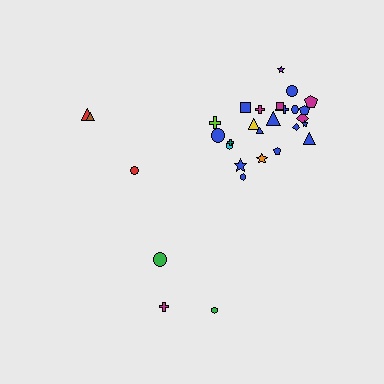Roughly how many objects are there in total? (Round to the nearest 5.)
Roughly 30 objects in total.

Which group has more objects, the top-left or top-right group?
The top-right group.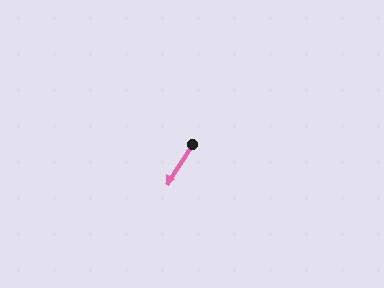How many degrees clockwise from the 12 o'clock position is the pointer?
Approximately 213 degrees.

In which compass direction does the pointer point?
Southwest.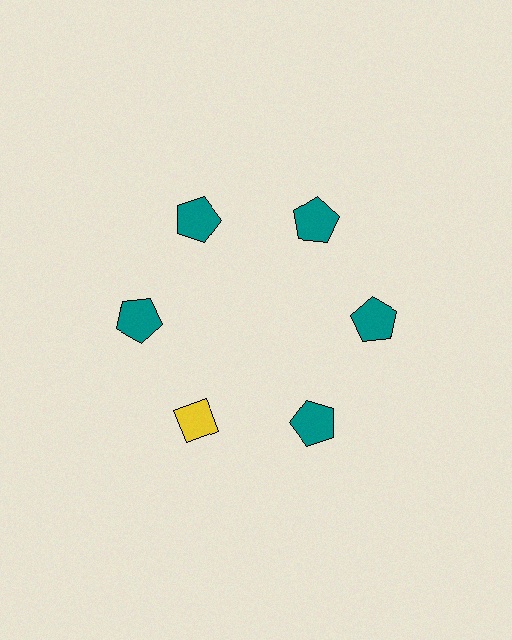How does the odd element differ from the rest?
It differs in both color (yellow instead of teal) and shape (diamond instead of pentagon).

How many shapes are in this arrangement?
There are 6 shapes arranged in a ring pattern.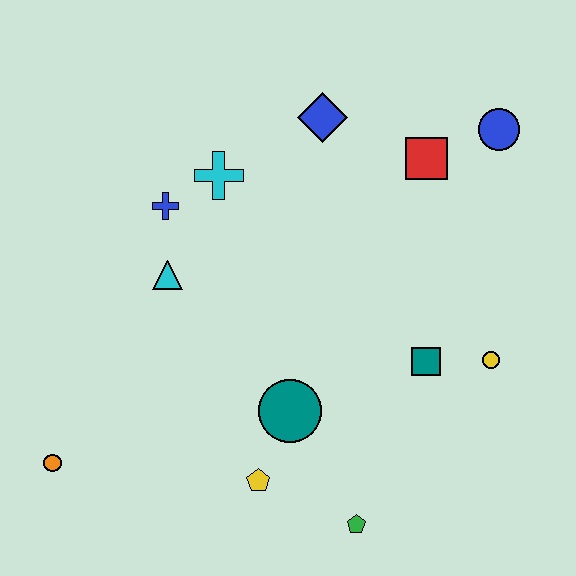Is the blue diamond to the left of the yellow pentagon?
No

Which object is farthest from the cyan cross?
The green pentagon is farthest from the cyan cross.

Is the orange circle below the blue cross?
Yes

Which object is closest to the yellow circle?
The teal square is closest to the yellow circle.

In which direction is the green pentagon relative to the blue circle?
The green pentagon is below the blue circle.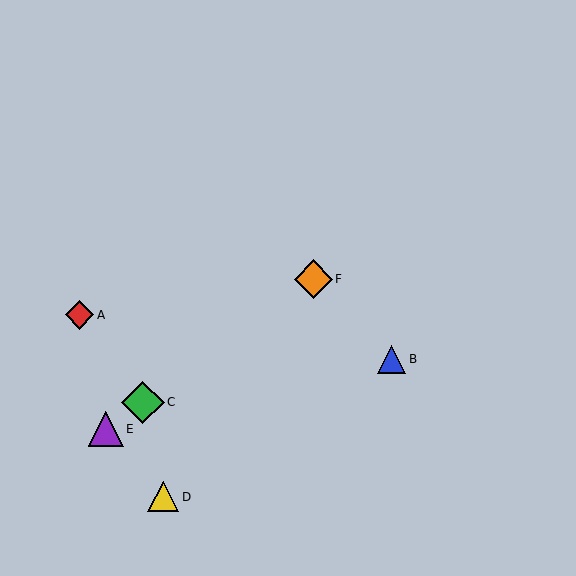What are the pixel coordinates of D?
Object D is at (163, 497).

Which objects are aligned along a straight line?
Objects C, E, F are aligned along a straight line.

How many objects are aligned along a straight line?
3 objects (C, E, F) are aligned along a straight line.